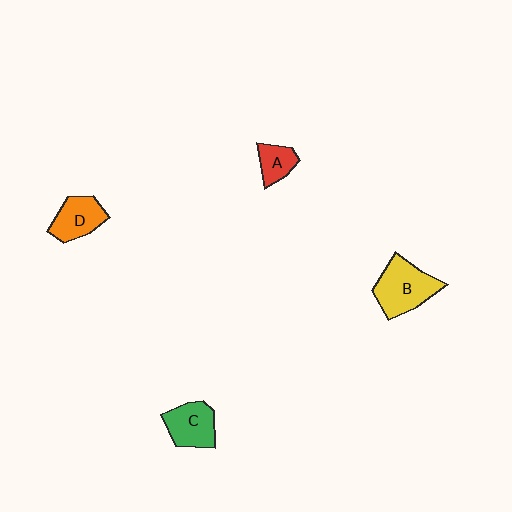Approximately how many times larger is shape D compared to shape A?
Approximately 1.5 times.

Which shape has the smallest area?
Shape A (red).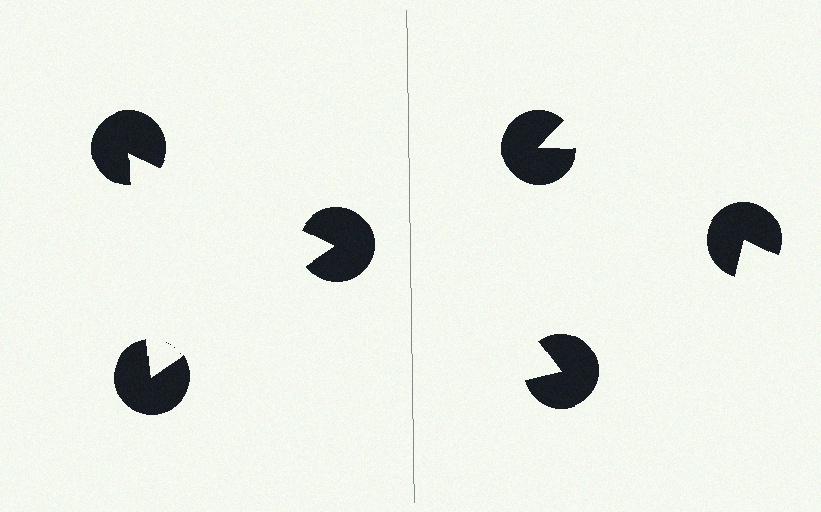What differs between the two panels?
The pac-man discs are positioned identically on both sides; only the wedge orientations differ. On the left they align to a triangle; on the right they are misaligned.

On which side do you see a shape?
An illusory triangle appears on the left side. On the right side the wedge cuts are rotated, so no coherent shape forms.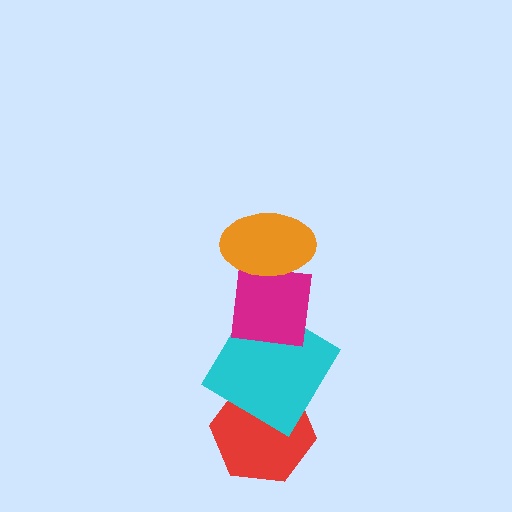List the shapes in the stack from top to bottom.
From top to bottom: the orange ellipse, the magenta square, the cyan diamond, the red hexagon.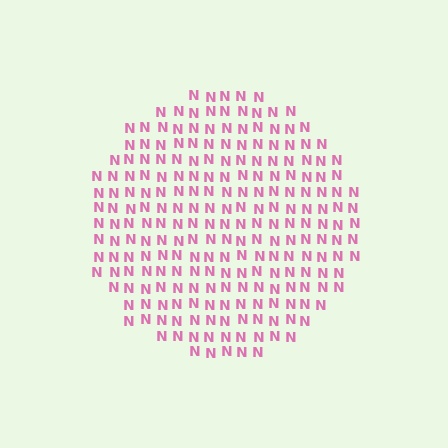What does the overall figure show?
The overall figure shows a circle.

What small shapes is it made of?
It is made of small letter N's.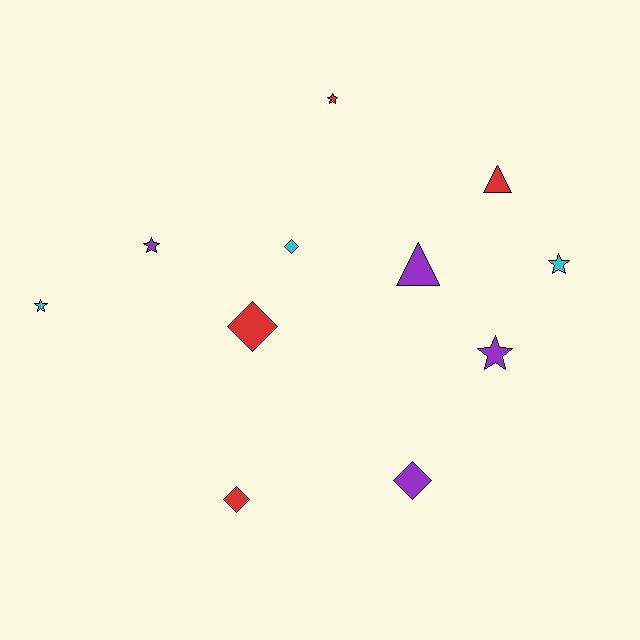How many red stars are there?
There is 1 red star.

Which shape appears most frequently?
Star, with 5 objects.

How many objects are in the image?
There are 11 objects.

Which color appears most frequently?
Red, with 4 objects.